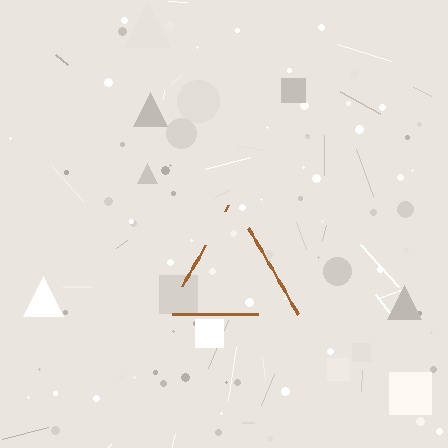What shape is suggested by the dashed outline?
The dashed outline suggests a triangle.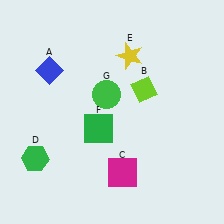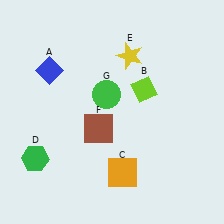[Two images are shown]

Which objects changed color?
C changed from magenta to orange. F changed from green to brown.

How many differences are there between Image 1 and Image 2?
There are 2 differences between the two images.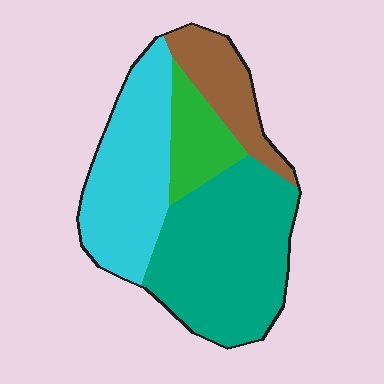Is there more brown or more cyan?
Cyan.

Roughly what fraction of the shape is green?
Green covers roughly 10% of the shape.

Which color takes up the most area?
Teal, at roughly 40%.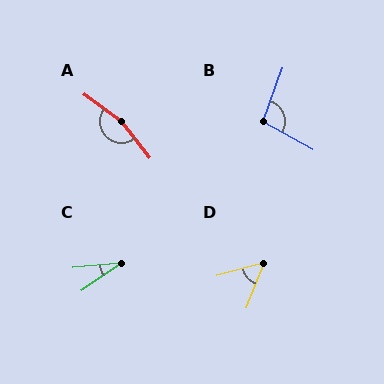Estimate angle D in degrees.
Approximately 54 degrees.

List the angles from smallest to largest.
C (30°), D (54°), B (100°), A (165°).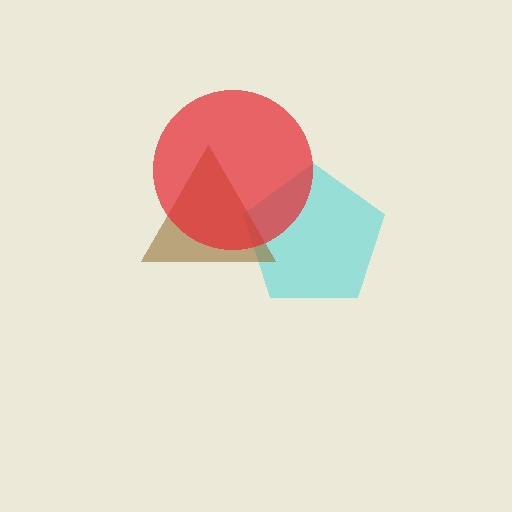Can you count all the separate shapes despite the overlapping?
Yes, there are 3 separate shapes.